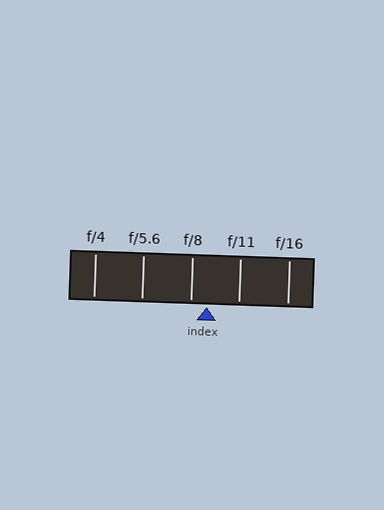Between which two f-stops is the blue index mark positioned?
The index mark is between f/8 and f/11.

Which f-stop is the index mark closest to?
The index mark is closest to f/8.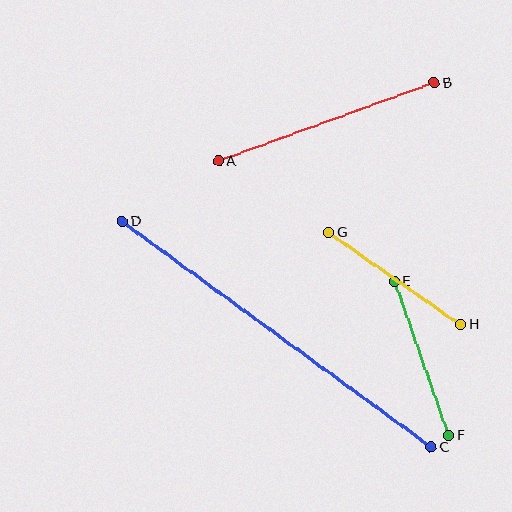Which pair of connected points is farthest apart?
Points C and D are farthest apart.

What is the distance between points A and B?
The distance is approximately 229 pixels.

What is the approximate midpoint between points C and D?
The midpoint is at approximately (277, 334) pixels.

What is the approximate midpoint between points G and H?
The midpoint is at approximately (395, 279) pixels.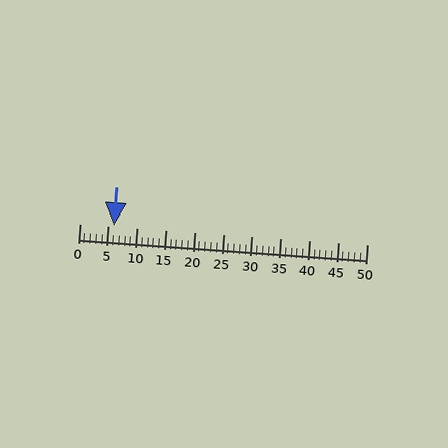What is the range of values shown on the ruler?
The ruler shows values from 0 to 50.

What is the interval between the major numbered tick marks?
The major tick marks are spaced 5 units apart.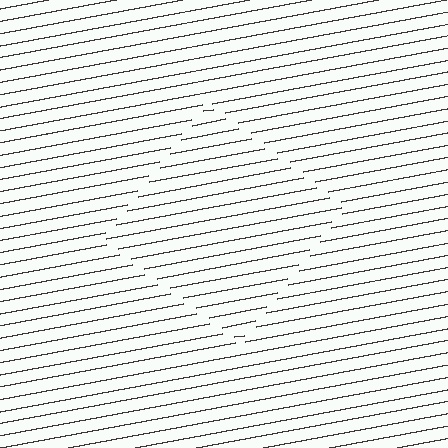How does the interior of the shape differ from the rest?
The interior of the shape contains the same grating, shifted by half a period — the contour is defined by the phase discontinuity where line-ends from the inner and outer gratings abut.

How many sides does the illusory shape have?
4 sides — the line-ends trace a square.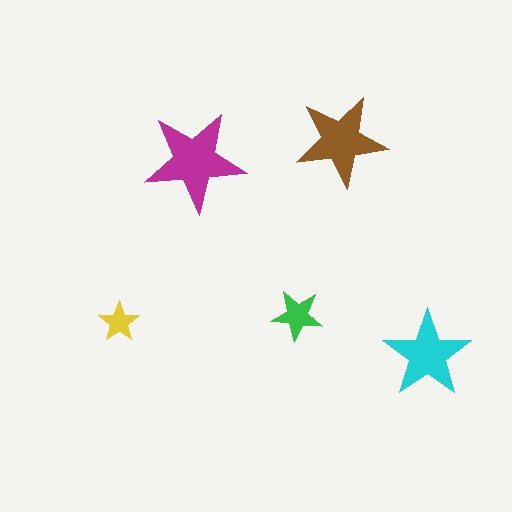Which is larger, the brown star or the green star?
The brown one.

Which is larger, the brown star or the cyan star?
The brown one.